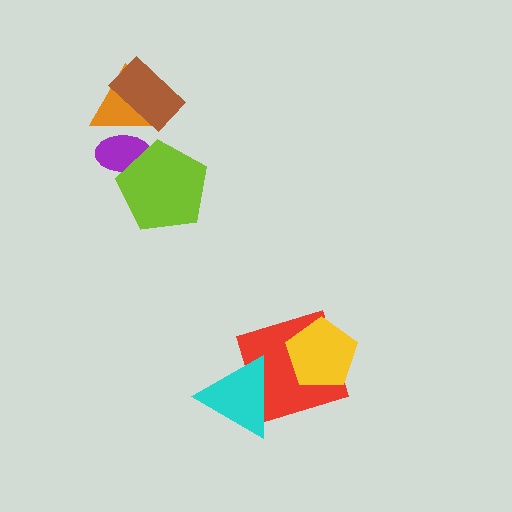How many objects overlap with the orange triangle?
2 objects overlap with the orange triangle.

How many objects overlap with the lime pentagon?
1 object overlaps with the lime pentagon.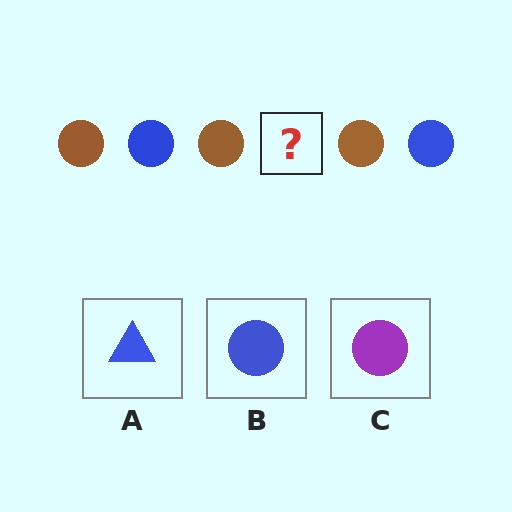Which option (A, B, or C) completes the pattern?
B.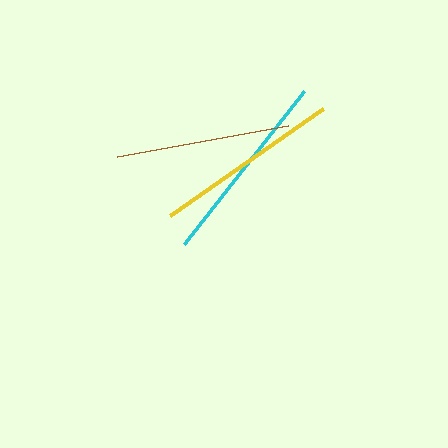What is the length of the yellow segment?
The yellow segment is approximately 188 pixels long.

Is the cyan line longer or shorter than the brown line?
The cyan line is longer than the brown line.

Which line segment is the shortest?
The brown line is the shortest at approximately 174 pixels.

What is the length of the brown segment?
The brown segment is approximately 174 pixels long.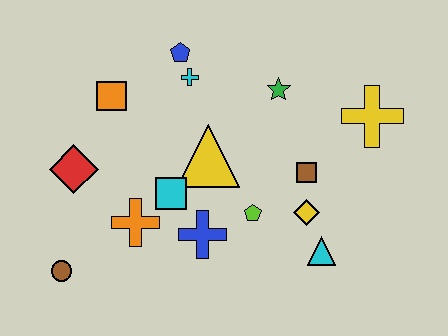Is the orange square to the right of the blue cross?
No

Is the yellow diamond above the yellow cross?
No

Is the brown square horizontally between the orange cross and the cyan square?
No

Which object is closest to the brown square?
The yellow diamond is closest to the brown square.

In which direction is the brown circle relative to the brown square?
The brown circle is to the left of the brown square.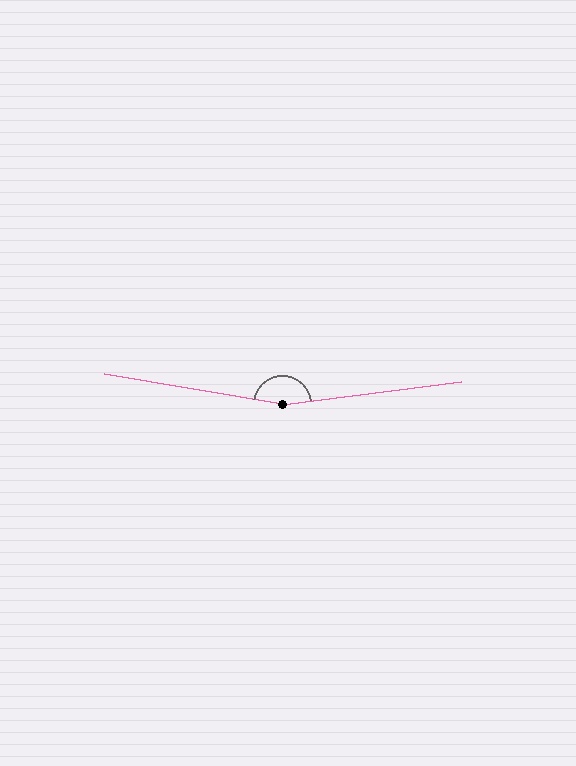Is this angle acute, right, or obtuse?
It is obtuse.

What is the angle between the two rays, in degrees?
Approximately 163 degrees.